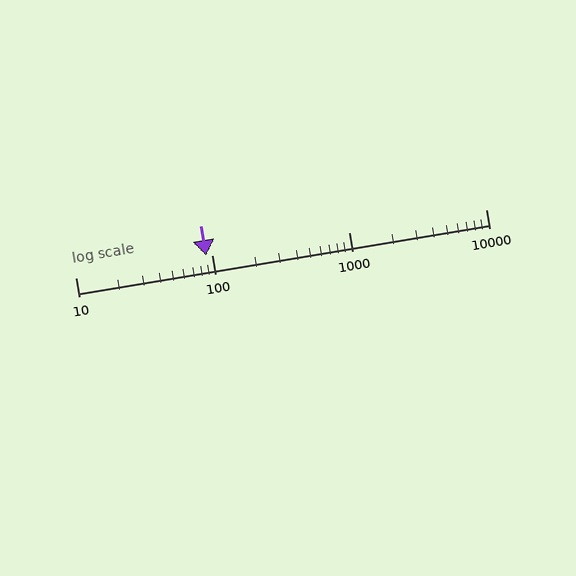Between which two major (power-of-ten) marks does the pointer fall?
The pointer is between 10 and 100.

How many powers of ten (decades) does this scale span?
The scale spans 3 decades, from 10 to 10000.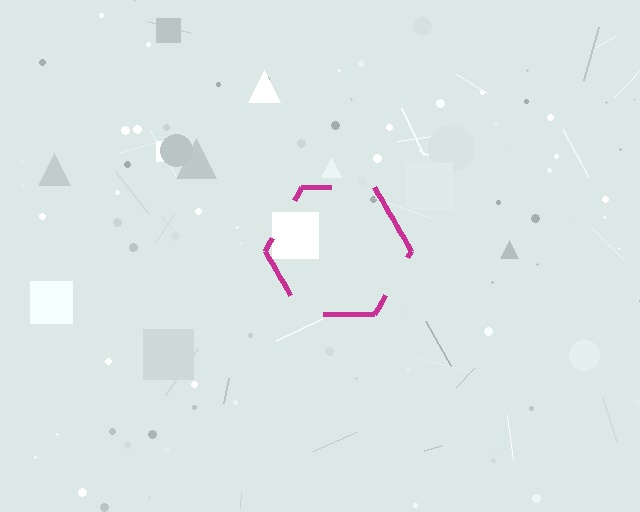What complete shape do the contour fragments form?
The contour fragments form a hexagon.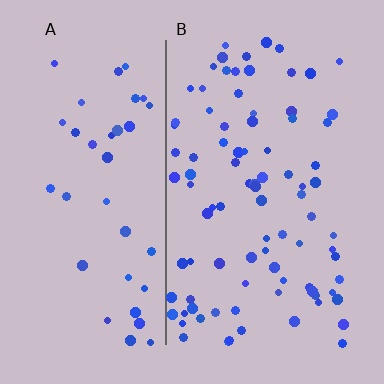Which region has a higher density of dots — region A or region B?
B (the right).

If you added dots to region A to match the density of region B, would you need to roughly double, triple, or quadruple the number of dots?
Approximately double.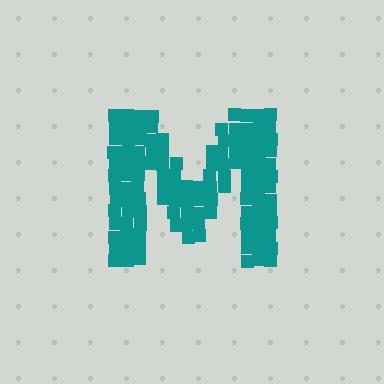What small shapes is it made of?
It is made of small squares.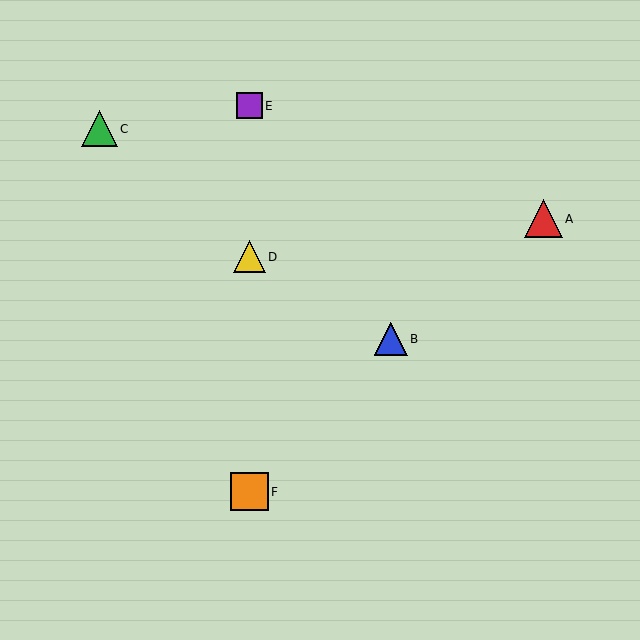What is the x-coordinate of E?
Object E is at x≈250.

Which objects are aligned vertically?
Objects D, E, F are aligned vertically.